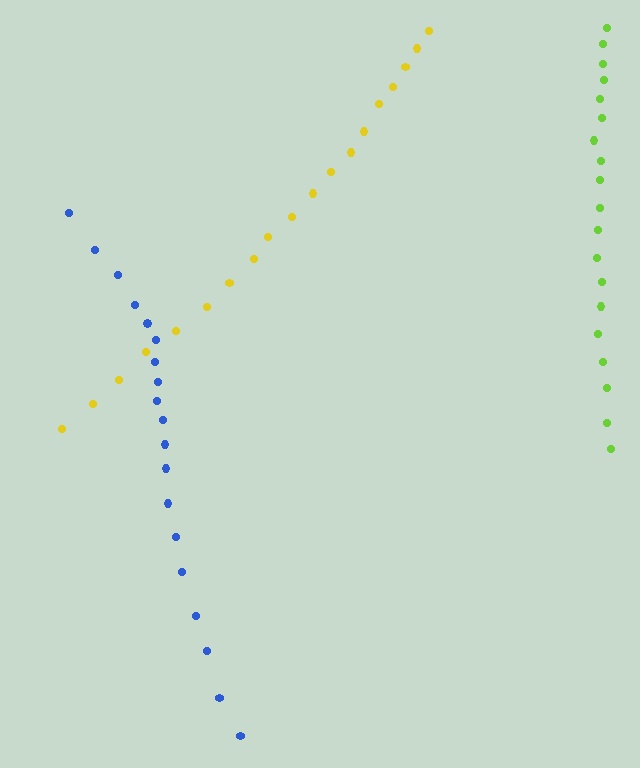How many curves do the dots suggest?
There are 3 distinct paths.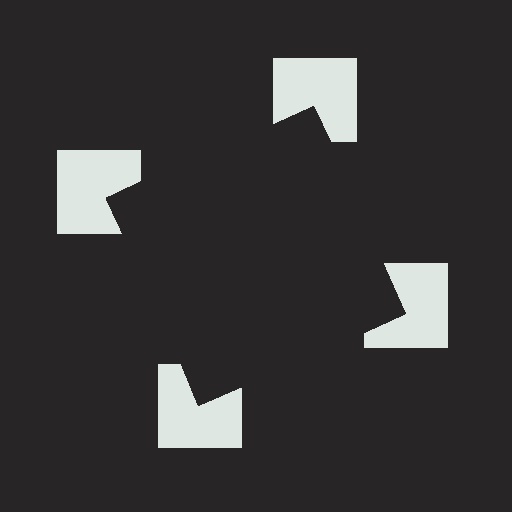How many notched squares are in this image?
There are 4 — one at each vertex of the illusory square.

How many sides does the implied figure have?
4 sides.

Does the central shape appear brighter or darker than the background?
It typically appears slightly darker than the background, even though no actual brightness change is drawn.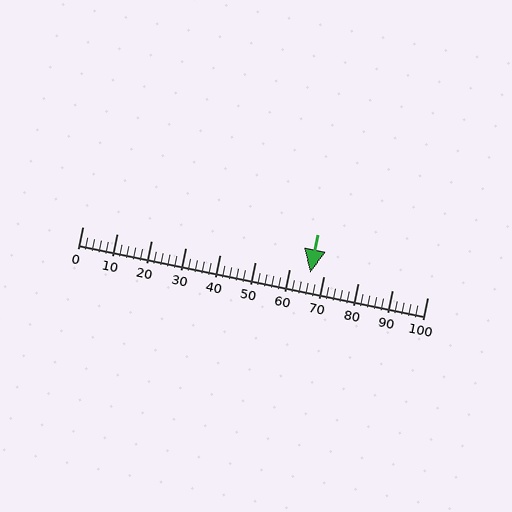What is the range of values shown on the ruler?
The ruler shows values from 0 to 100.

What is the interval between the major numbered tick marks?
The major tick marks are spaced 10 units apart.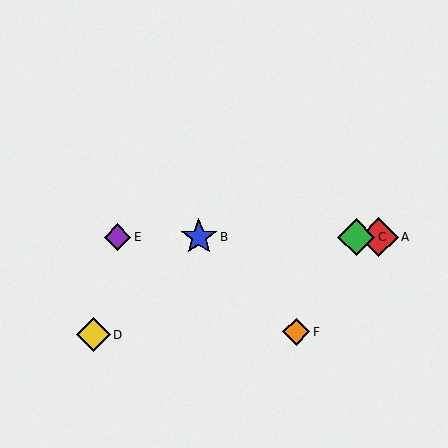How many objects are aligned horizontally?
4 objects (A, B, C, E) are aligned horizontally.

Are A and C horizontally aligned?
Yes, both are at y≈237.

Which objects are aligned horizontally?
Objects A, B, C, E are aligned horizontally.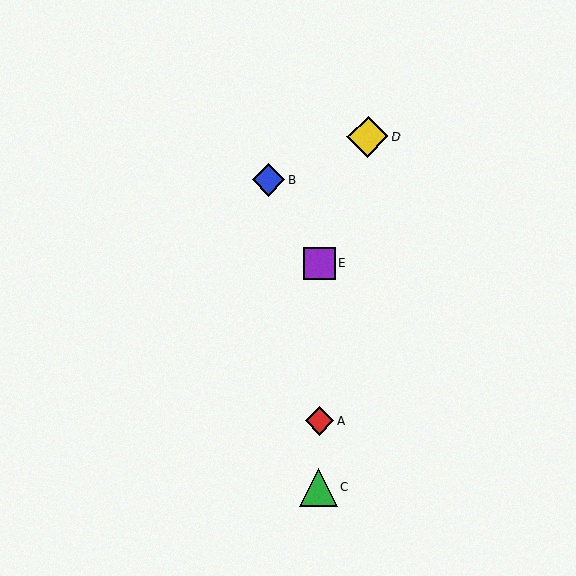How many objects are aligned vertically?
3 objects (A, C, E) are aligned vertically.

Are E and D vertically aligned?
No, E is at x≈320 and D is at x≈368.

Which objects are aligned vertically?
Objects A, C, E are aligned vertically.